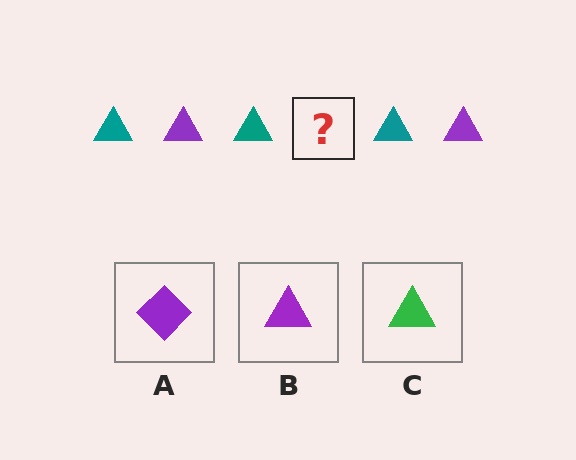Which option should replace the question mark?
Option B.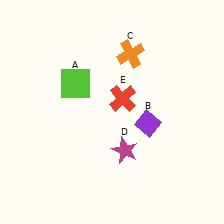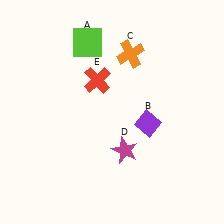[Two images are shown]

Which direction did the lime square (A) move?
The lime square (A) moved up.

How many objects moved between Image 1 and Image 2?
2 objects moved between the two images.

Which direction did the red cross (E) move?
The red cross (E) moved left.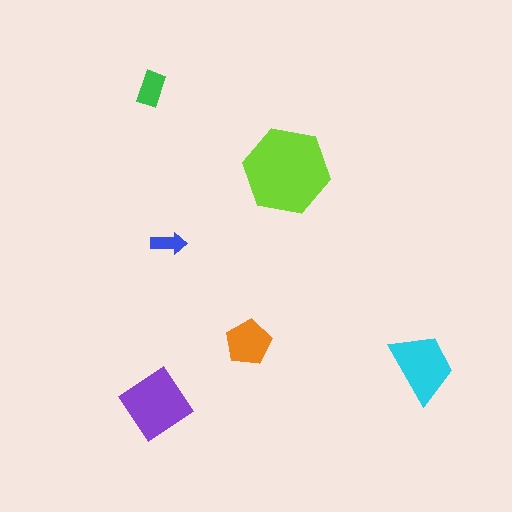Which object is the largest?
The lime hexagon.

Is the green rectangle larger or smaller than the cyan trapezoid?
Smaller.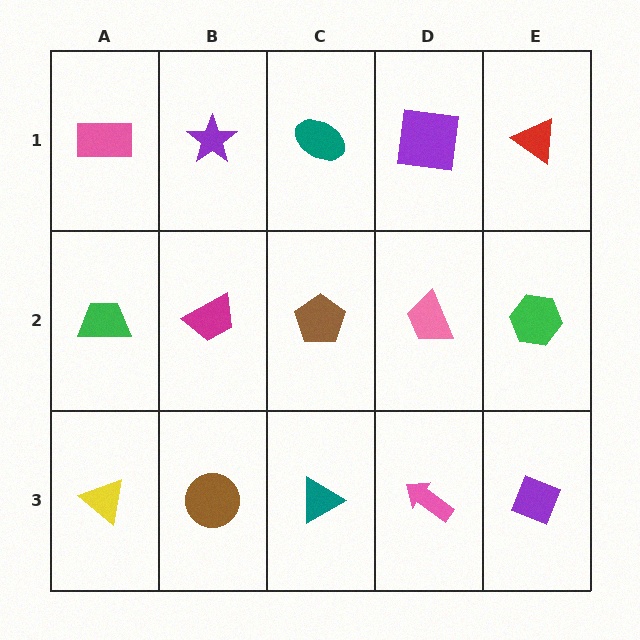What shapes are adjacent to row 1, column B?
A magenta trapezoid (row 2, column B), a pink rectangle (row 1, column A), a teal ellipse (row 1, column C).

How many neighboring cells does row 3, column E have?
2.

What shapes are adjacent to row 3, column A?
A green trapezoid (row 2, column A), a brown circle (row 3, column B).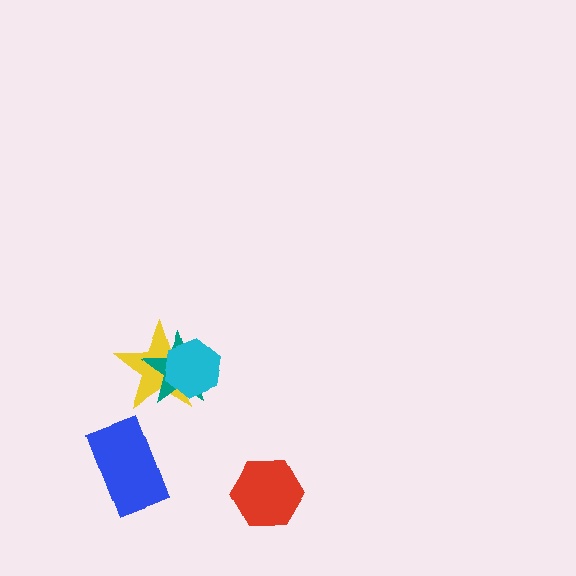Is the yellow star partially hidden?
Yes, it is partially covered by another shape.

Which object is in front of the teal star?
The cyan hexagon is in front of the teal star.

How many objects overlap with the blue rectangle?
0 objects overlap with the blue rectangle.